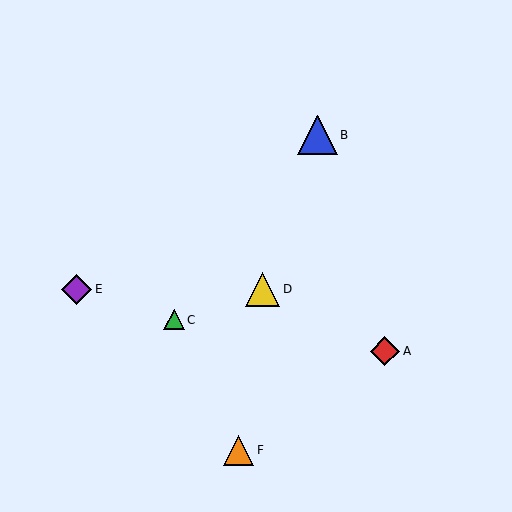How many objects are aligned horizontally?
2 objects (D, E) are aligned horizontally.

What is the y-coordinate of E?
Object E is at y≈289.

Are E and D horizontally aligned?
Yes, both are at y≈289.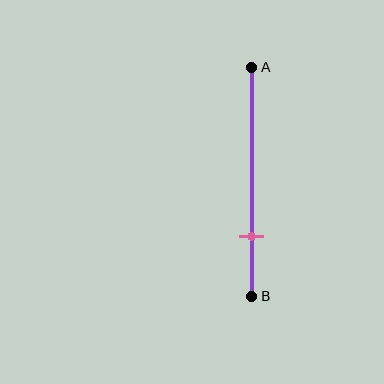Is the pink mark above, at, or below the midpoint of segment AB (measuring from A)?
The pink mark is below the midpoint of segment AB.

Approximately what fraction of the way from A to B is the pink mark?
The pink mark is approximately 75% of the way from A to B.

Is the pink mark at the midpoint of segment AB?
No, the mark is at about 75% from A, not at the 50% midpoint.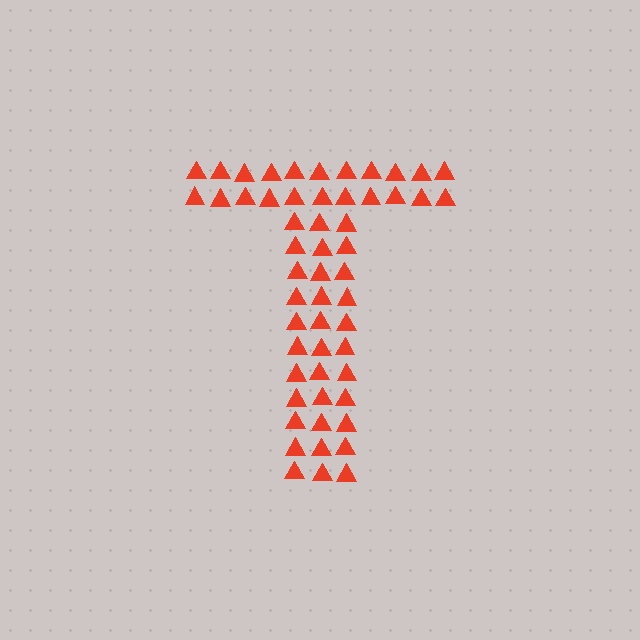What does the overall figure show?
The overall figure shows the letter T.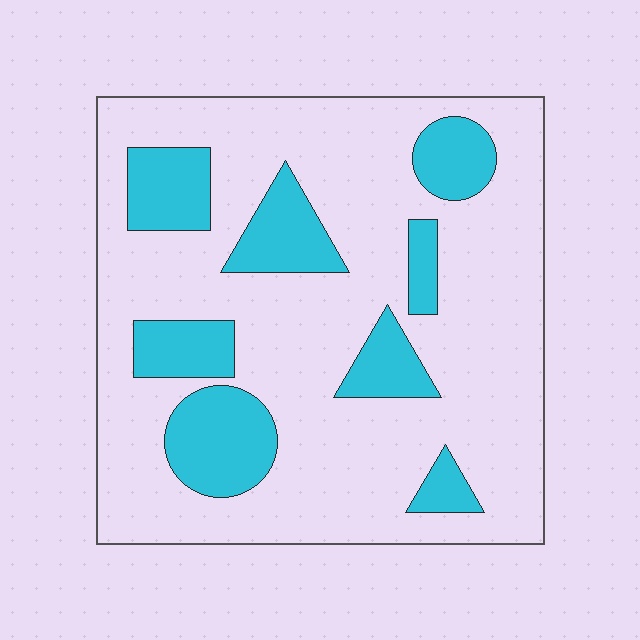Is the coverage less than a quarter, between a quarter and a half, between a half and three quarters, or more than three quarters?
Less than a quarter.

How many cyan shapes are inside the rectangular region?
8.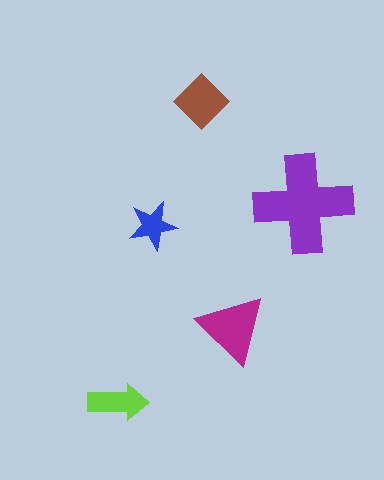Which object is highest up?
The brown diamond is topmost.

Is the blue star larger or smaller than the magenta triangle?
Smaller.